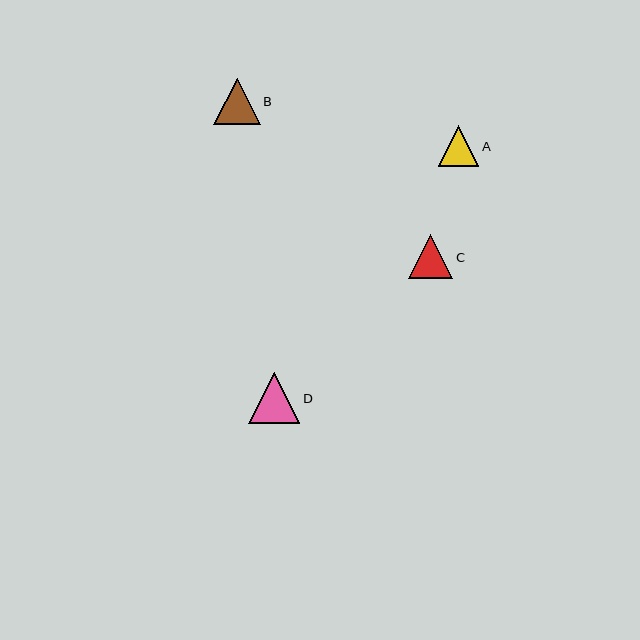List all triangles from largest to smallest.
From largest to smallest: D, B, C, A.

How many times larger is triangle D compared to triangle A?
Triangle D is approximately 1.3 times the size of triangle A.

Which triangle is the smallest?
Triangle A is the smallest with a size of approximately 41 pixels.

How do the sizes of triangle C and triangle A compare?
Triangle C and triangle A are approximately the same size.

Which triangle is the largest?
Triangle D is the largest with a size of approximately 52 pixels.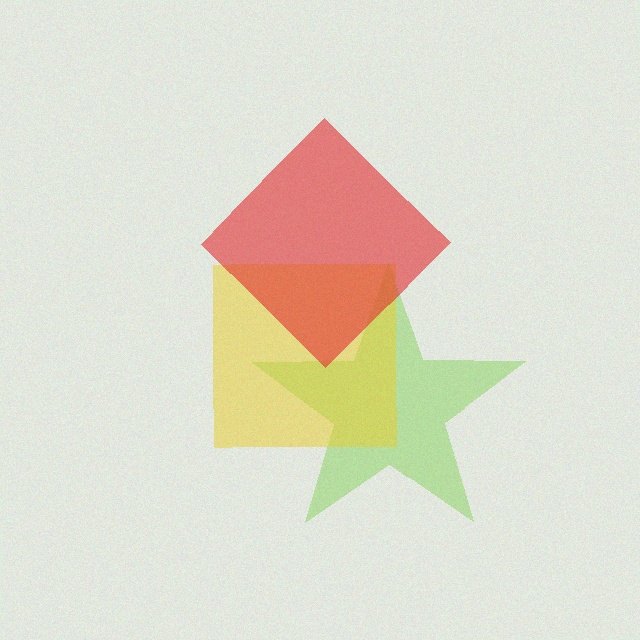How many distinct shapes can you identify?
There are 3 distinct shapes: a lime star, a yellow square, a red diamond.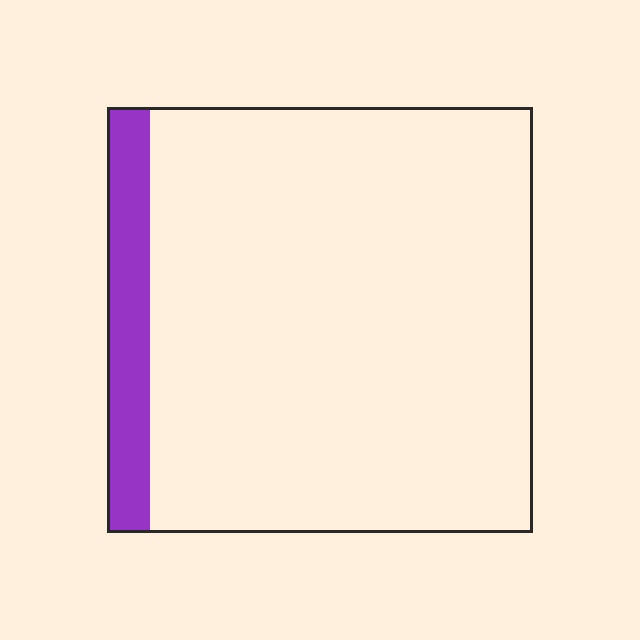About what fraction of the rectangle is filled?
About one tenth (1/10).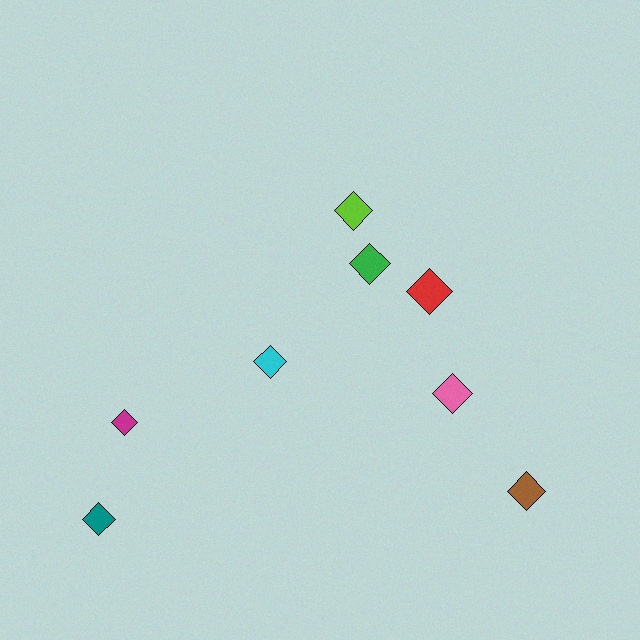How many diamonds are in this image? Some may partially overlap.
There are 8 diamonds.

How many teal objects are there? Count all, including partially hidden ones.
There is 1 teal object.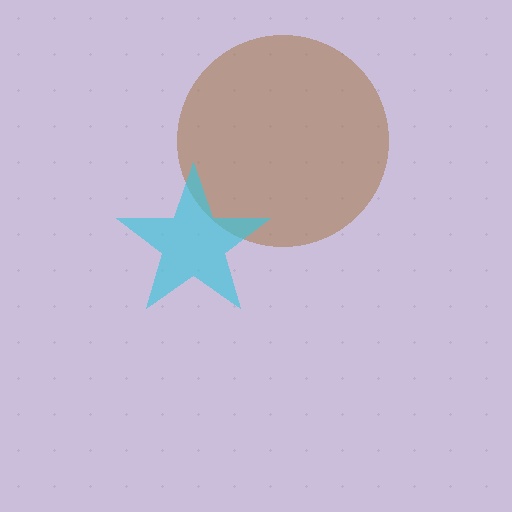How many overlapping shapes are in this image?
There are 2 overlapping shapes in the image.